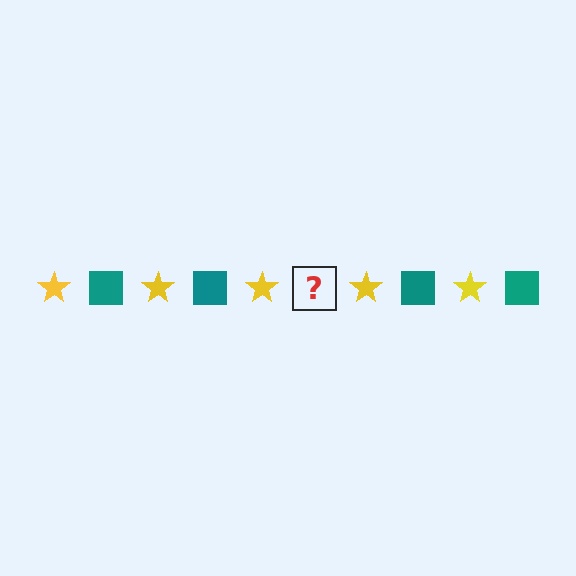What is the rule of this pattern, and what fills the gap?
The rule is that the pattern alternates between yellow star and teal square. The gap should be filled with a teal square.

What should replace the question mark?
The question mark should be replaced with a teal square.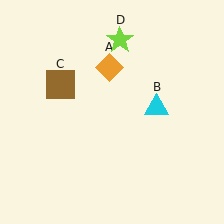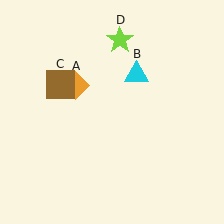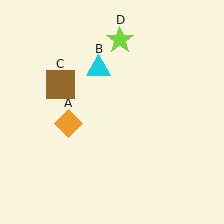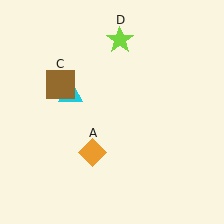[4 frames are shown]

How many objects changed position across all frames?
2 objects changed position: orange diamond (object A), cyan triangle (object B).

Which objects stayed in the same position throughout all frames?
Brown square (object C) and lime star (object D) remained stationary.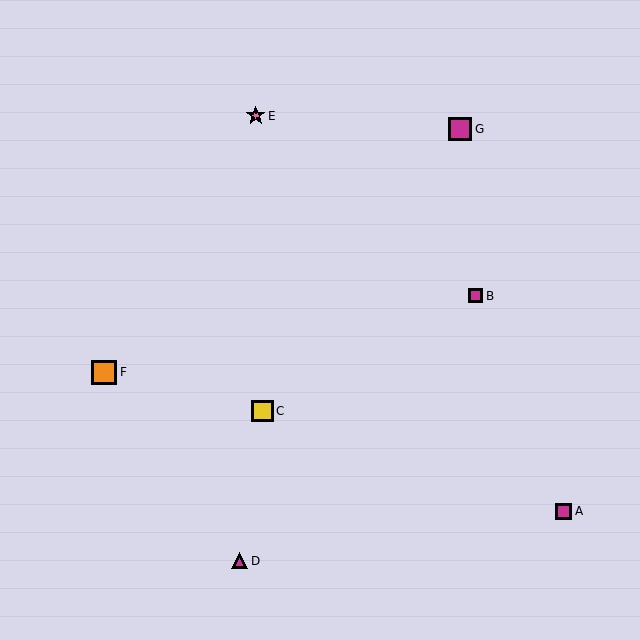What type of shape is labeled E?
Shape E is a pink star.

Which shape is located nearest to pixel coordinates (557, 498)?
The magenta square (labeled A) at (564, 511) is nearest to that location.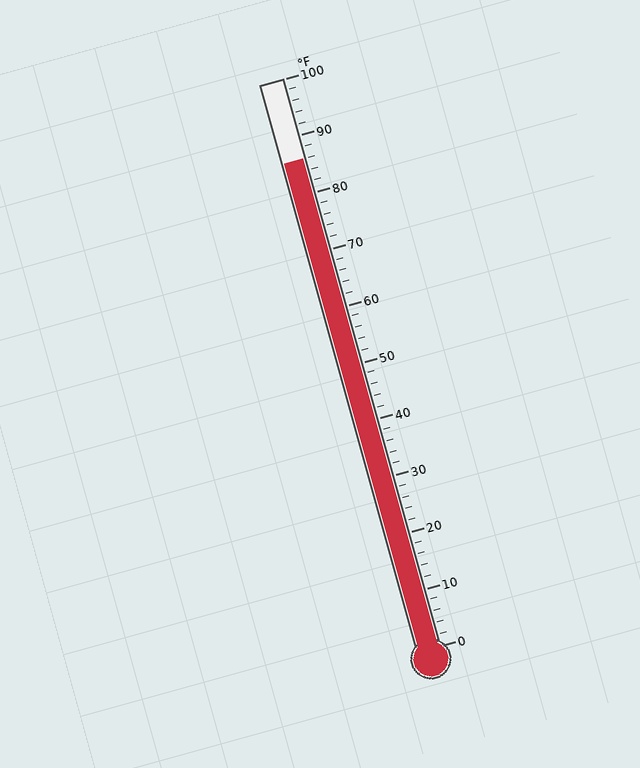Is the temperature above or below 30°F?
The temperature is above 30°F.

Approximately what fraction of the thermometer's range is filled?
The thermometer is filled to approximately 85% of its range.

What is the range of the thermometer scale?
The thermometer scale ranges from 0°F to 100°F.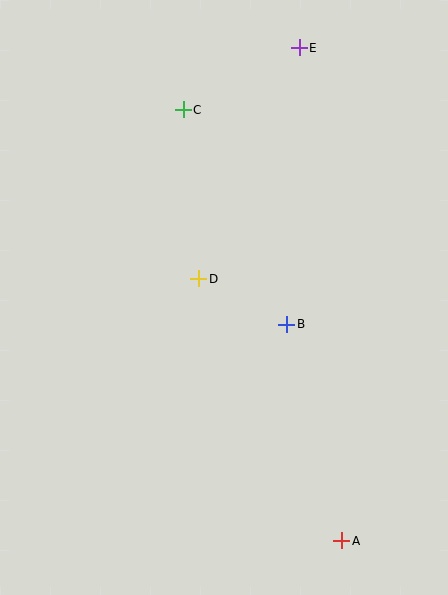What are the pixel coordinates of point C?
Point C is at (183, 110).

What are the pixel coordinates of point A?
Point A is at (342, 541).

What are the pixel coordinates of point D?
Point D is at (199, 279).